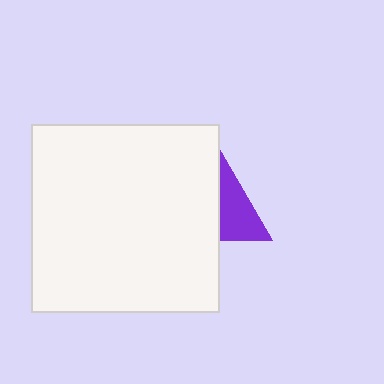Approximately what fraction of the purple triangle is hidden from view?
Roughly 58% of the purple triangle is hidden behind the white square.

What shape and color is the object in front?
The object in front is a white square.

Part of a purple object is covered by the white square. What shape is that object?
It is a triangle.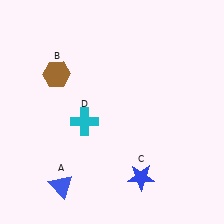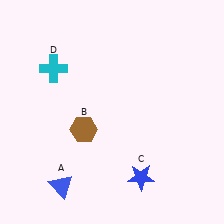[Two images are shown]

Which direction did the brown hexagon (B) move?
The brown hexagon (B) moved down.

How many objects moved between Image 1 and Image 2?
2 objects moved between the two images.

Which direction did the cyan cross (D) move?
The cyan cross (D) moved up.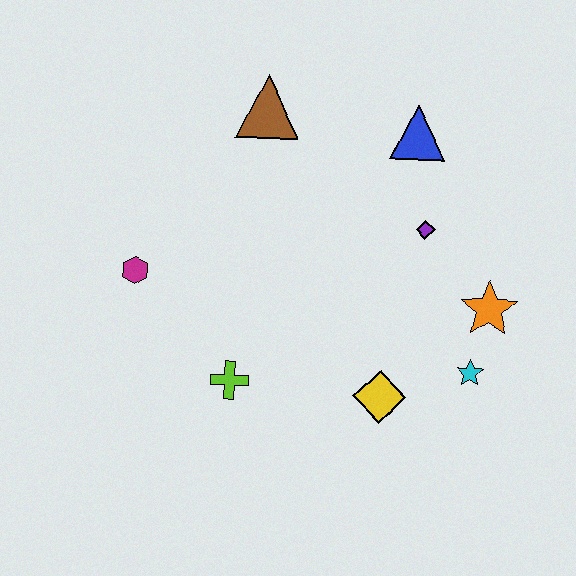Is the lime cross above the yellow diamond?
Yes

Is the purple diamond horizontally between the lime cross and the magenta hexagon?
No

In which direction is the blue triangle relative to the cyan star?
The blue triangle is above the cyan star.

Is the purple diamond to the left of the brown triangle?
No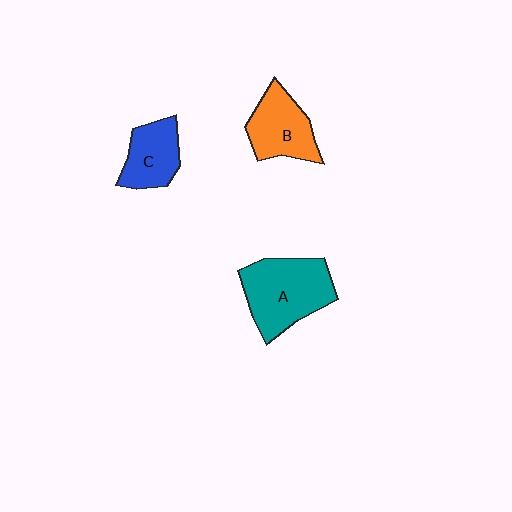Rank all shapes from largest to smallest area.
From largest to smallest: A (teal), B (orange), C (blue).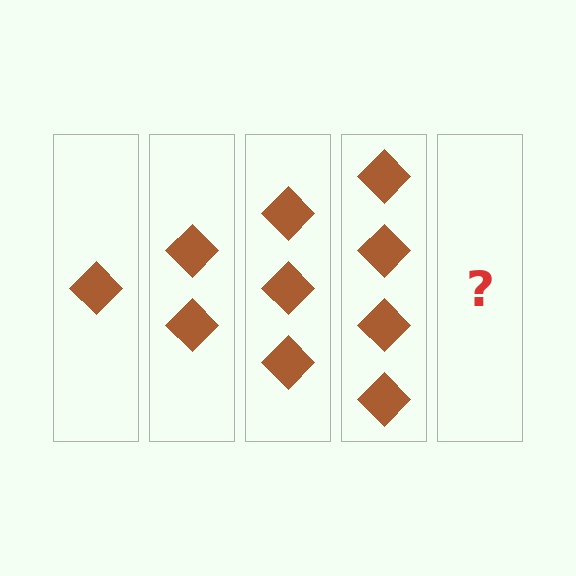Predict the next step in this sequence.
The next step is 5 diamonds.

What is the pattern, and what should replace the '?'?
The pattern is that each step adds one more diamond. The '?' should be 5 diamonds.